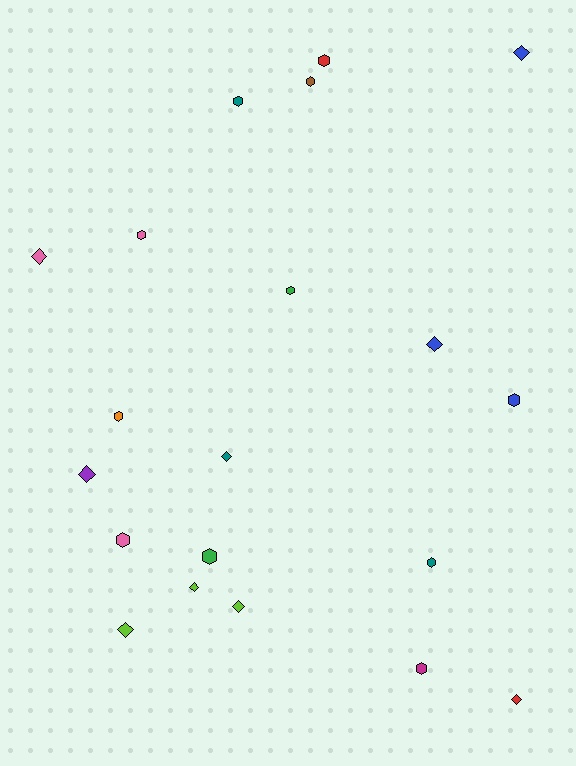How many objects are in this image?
There are 20 objects.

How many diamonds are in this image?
There are 9 diamonds.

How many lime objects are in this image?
There are 3 lime objects.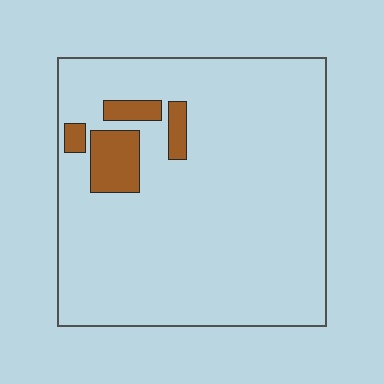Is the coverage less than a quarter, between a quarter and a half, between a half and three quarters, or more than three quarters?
Less than a quarter.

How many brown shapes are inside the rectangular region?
4.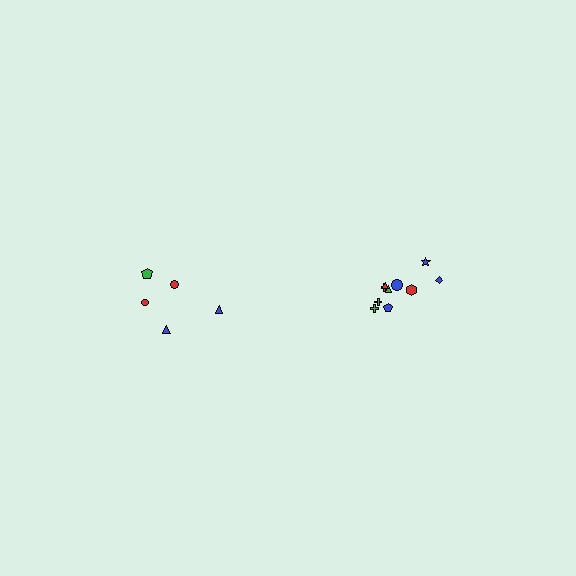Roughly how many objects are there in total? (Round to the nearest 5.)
Roughly 15 objects in total.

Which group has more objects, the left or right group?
The right group.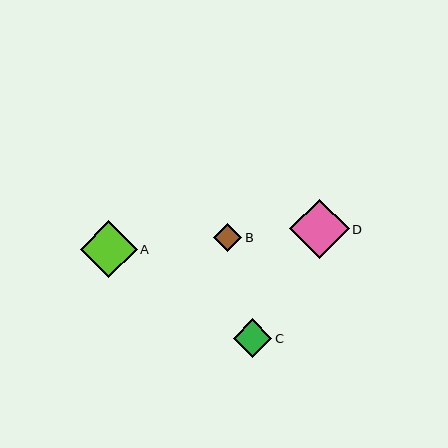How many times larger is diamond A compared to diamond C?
Diamond A is approximately 1.5 times the size of diamond C.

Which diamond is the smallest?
Diamond B is the smallest with a size of approximately 29 pixels.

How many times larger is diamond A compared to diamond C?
Diamond A is approximately 1.5 times the size of diamond C.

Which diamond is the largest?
Diamond D is the largest with a size of approximately 60 pixels.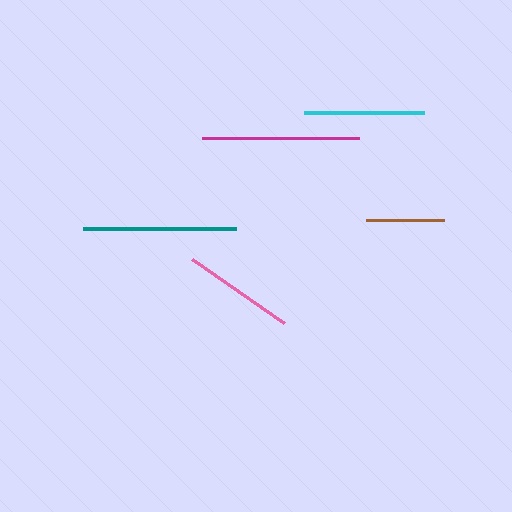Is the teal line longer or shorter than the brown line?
The teal line is longer than the brown line.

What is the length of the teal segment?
The teal segment is approximately 153 pixels long.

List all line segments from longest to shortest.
From longest to shortest: magenta, teal, cyan, pink, brown.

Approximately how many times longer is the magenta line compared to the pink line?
The magenta line is approximately 1.4 times the length of the pink line.